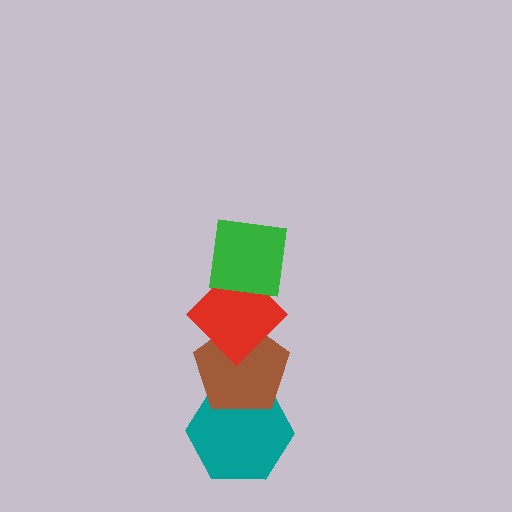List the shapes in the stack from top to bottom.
From top to bottom: the green square, the red diamond, the brown pentagon, the teal hexagon.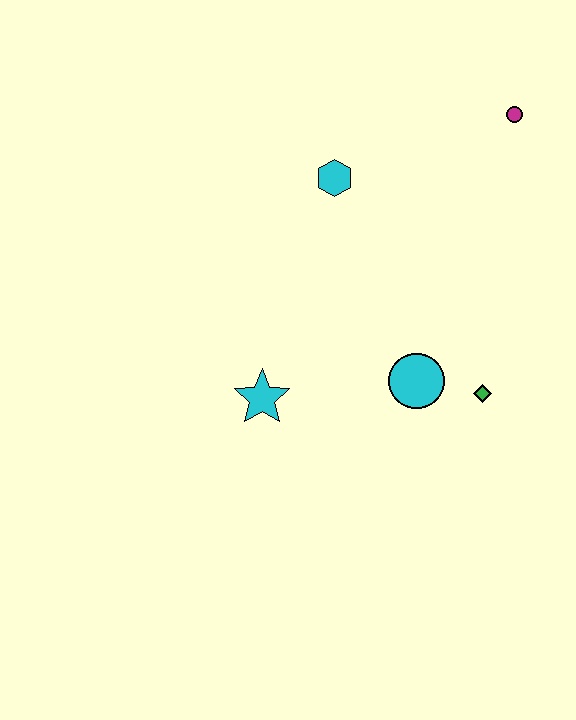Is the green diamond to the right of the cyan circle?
Yes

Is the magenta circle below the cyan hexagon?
No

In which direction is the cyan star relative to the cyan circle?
The cyan star is to the left of the cyan circle.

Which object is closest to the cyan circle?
The green diamond is closest to the cyan circle.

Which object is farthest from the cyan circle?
The magenta circle is farthest from the cyan circle.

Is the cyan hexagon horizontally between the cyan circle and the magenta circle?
No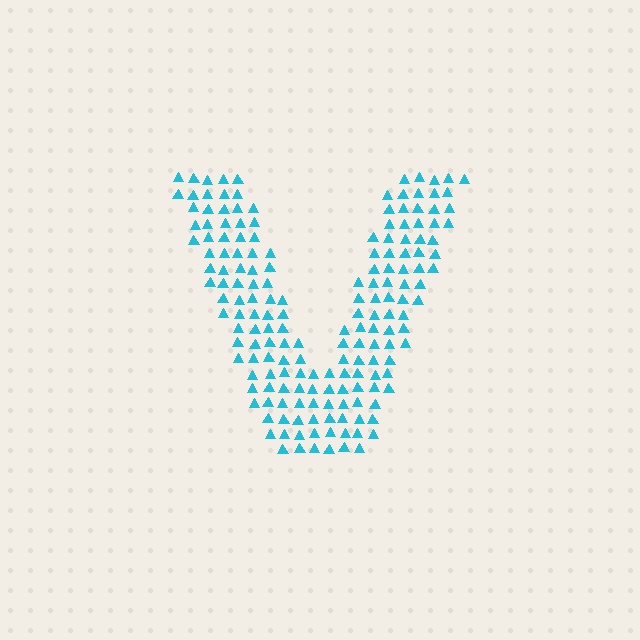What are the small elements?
The small elements are triangles.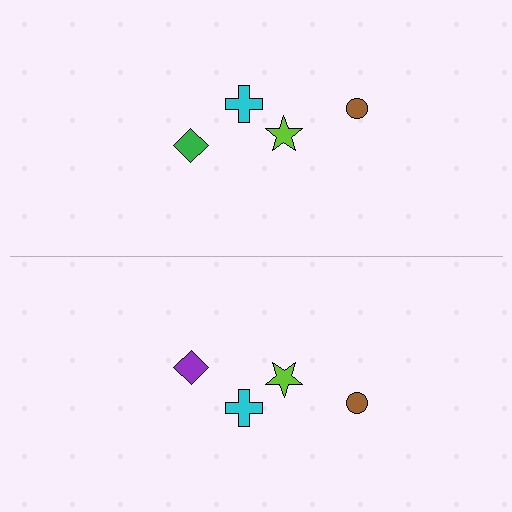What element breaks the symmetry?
The purple diamond on the bottom side breaks the symmetry — its mirror counterpart is green.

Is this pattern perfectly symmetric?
No, the pattern is not perfectly symmetric. The purple diamond on the bottom side breaks the symmetry — its mirror counterpart is green.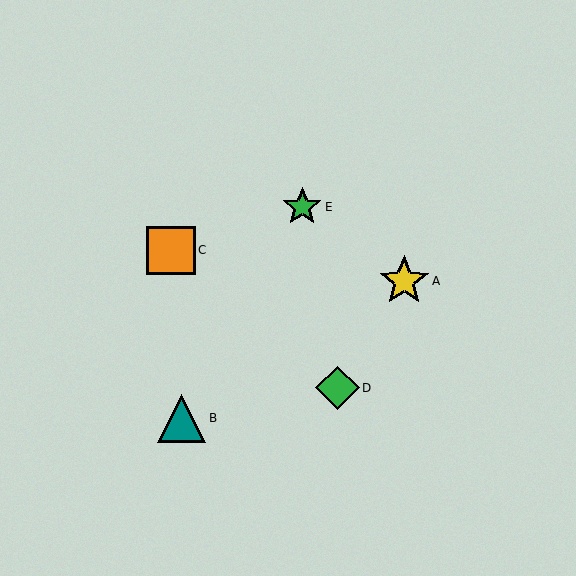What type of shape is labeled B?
Shape B is a teal triangle.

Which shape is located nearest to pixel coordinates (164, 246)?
The orange square (labeled C) at (171, 250) is nearest to that location.